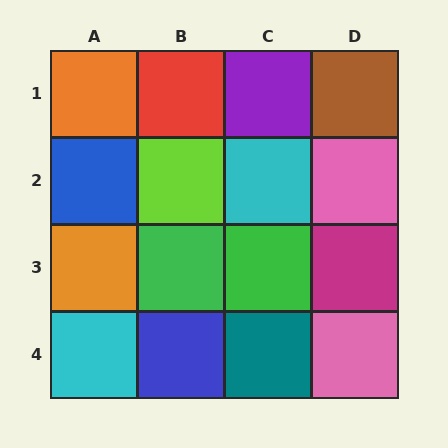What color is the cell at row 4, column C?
Teal.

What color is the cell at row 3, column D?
Magenta.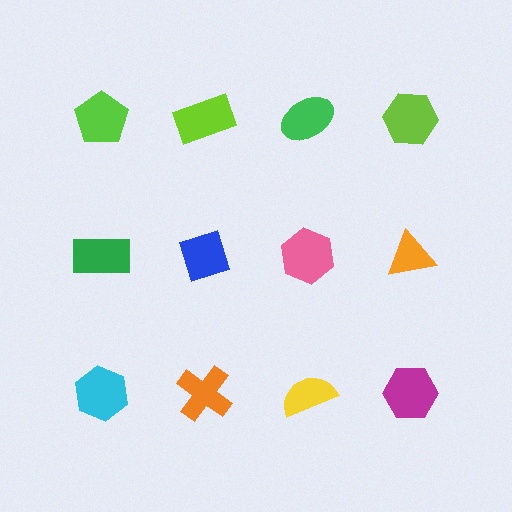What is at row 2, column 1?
A green rectangle.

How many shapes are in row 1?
4 shapes.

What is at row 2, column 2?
A blue diamond.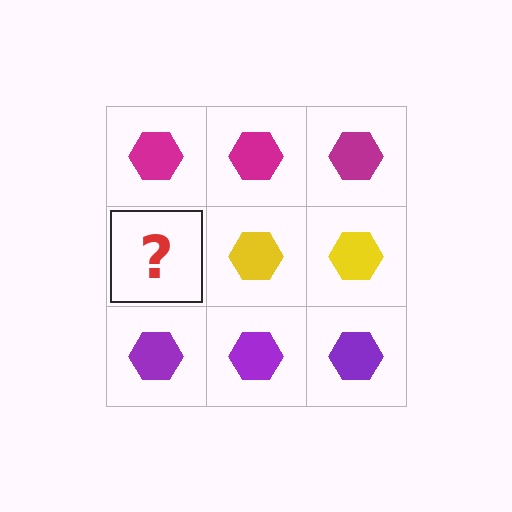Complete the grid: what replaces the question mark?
The question mark should be replaced with a yellow hexagon.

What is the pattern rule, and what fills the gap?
The rule is that each row has a consistent color. The gap should be filled with a yellow hexagon.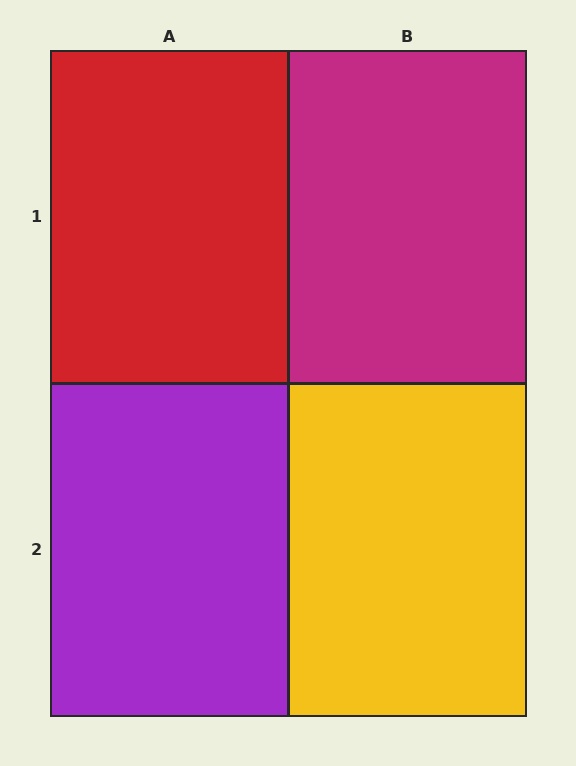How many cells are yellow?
1 cell is yellow.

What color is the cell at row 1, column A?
Red.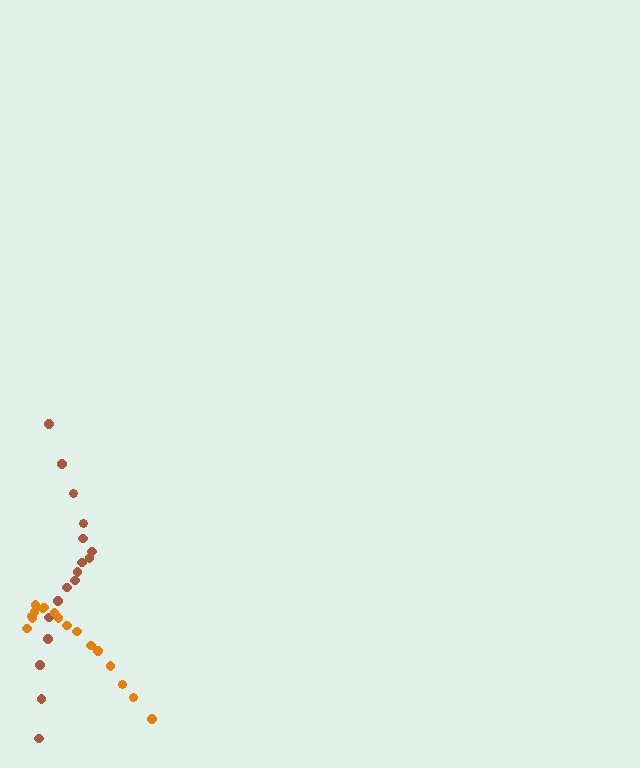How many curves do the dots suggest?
There are 2 distinct paths.